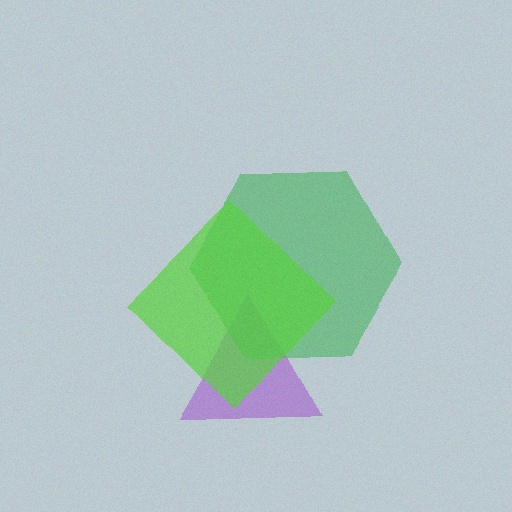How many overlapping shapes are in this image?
There are 3 overlapping shapes in the image.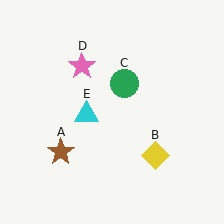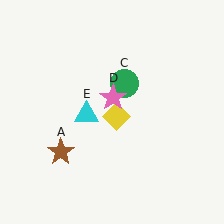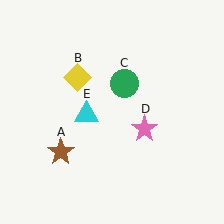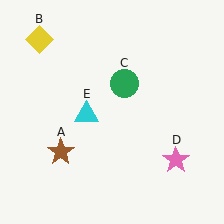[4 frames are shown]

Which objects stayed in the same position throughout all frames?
Brown star (object A) and green circle (object C) and cyan triangle (object E) remained stationary.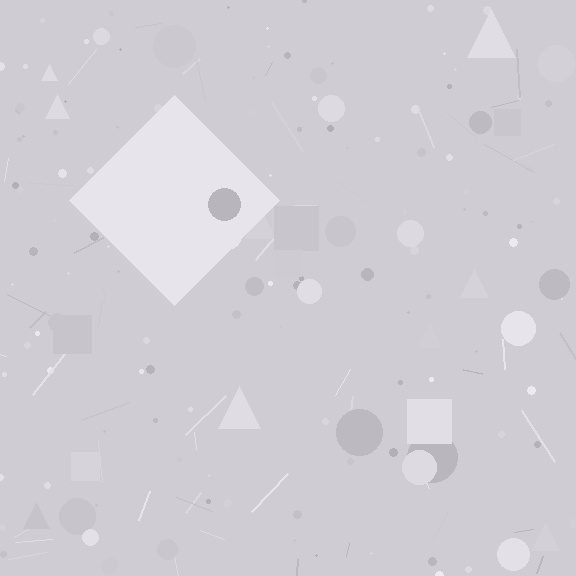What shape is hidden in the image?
A diamond is hidden in the image.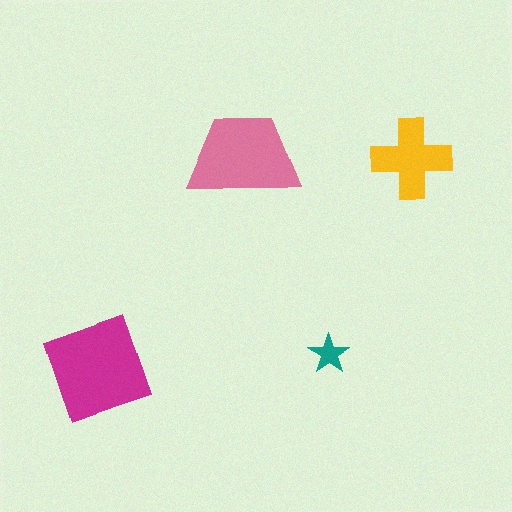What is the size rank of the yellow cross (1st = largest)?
3rd.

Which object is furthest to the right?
The yellow cross is rightmost.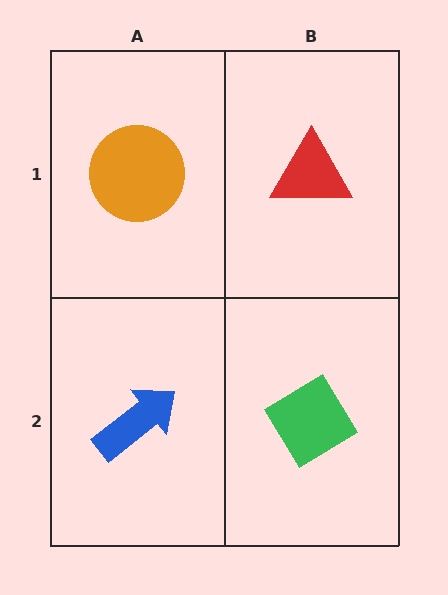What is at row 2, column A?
A blue arrow.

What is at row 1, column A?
An orange circle.